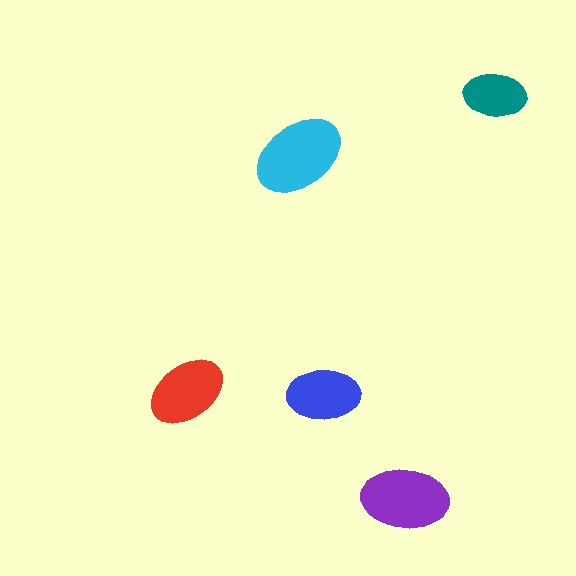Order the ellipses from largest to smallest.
the cyan one, the purple one, the red one, the blue one, the teal one.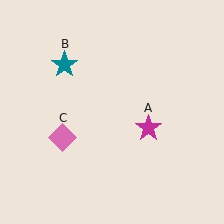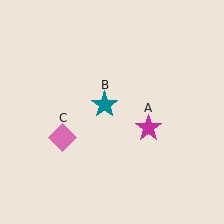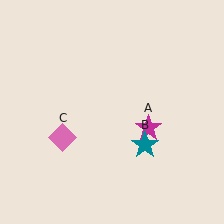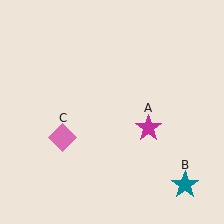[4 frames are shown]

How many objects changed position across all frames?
1 object changed position: teal star (object B).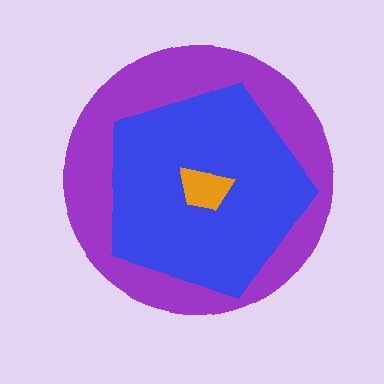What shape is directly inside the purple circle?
The blue pentagon.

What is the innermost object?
The orange trapezoid.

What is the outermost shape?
The purple circle.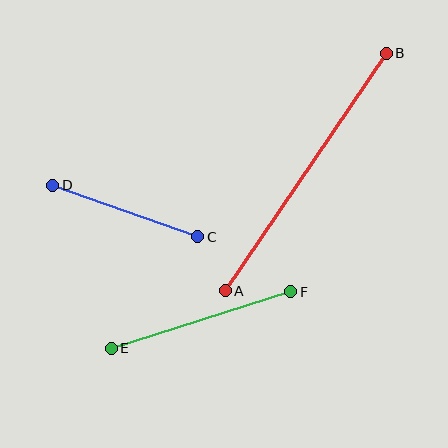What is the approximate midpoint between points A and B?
The midpoint is at approximately (306, 172) pixels.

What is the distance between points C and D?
The distance is approximately 154 pixels.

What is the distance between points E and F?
The distance is approximately 188 pixels.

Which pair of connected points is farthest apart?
Points A and B are farthest apart.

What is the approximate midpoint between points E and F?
The midpoint is at approximately (201, 320) pixels.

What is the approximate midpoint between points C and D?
The midpoint is at approximately (125, 211) pixels.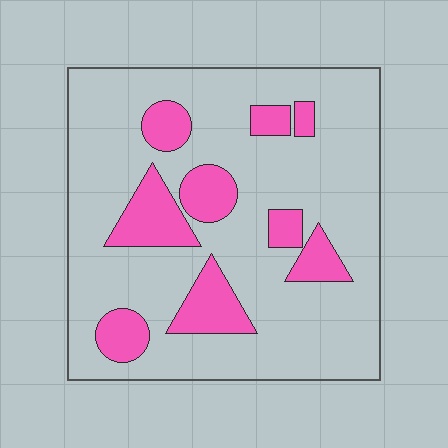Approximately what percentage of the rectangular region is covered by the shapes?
Approximately 20%.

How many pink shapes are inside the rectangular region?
9.